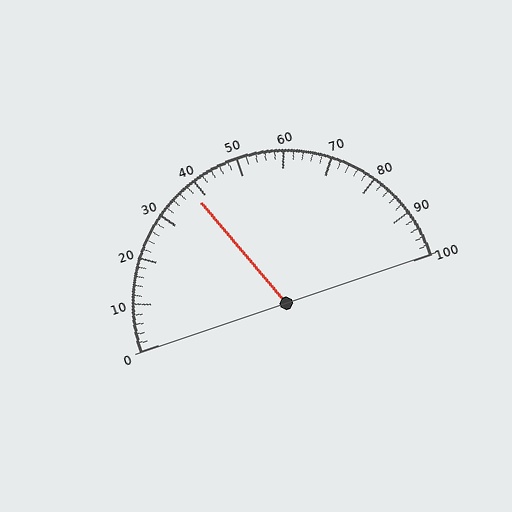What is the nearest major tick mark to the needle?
The nearest major tick mark is 40.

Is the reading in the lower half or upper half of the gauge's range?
The reading is in the lower half of the range (0 to 100).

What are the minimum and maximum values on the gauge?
The gauge ranges from 0 to 100.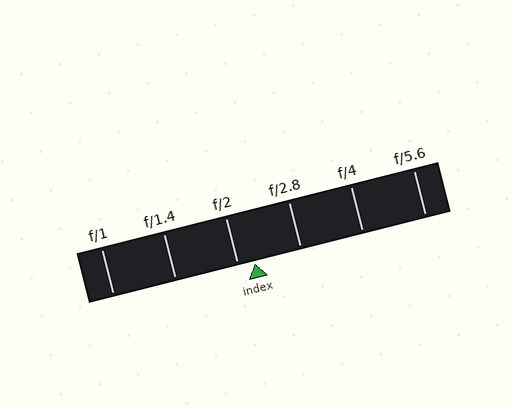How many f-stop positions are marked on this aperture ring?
There are 6 f-stop positions marked.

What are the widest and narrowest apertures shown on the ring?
The widest aperture shown is f/1 and the narrowest is f/5.6.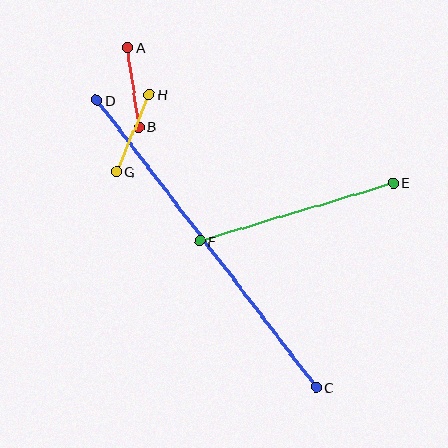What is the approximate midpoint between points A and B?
The midpoint is at approximately (133, 87) pixels.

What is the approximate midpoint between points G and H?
The midpoint is at approximately (133, 133) pixels.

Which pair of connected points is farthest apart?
Points C and D are farthest apart.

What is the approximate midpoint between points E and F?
The midpoint is at approximately (297, 212) pixels.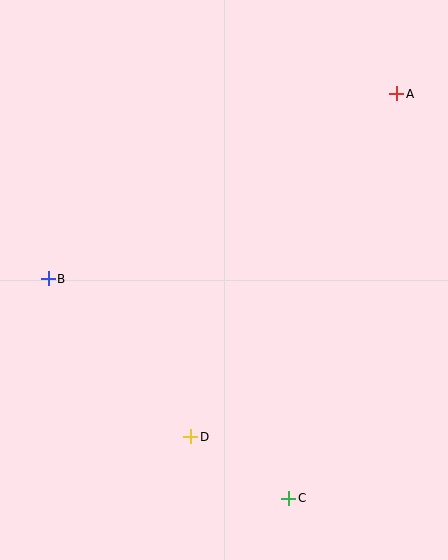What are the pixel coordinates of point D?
Point D is at (191, 437).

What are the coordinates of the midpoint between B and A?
The midpoint between B and A is at (222, 186).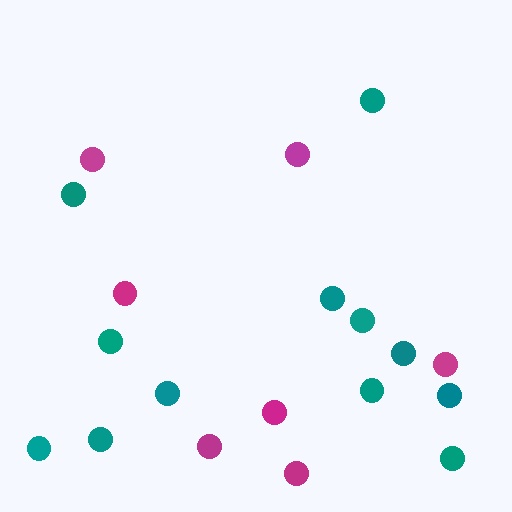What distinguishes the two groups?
There are 2 groups: one group of magenta circles (7) and one group of teal circles (12).